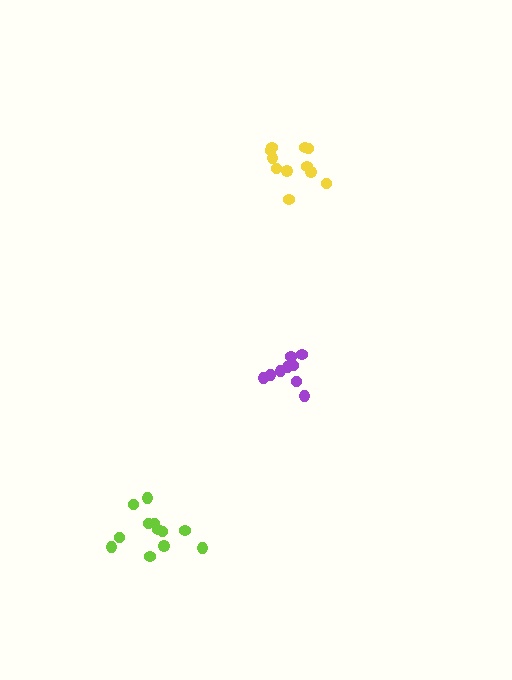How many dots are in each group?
Group 1: 11 dots, Group 2: 12 dots, Group 3: 9 dots (32 total).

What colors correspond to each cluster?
The clusters are colored: yellow, lime, purple.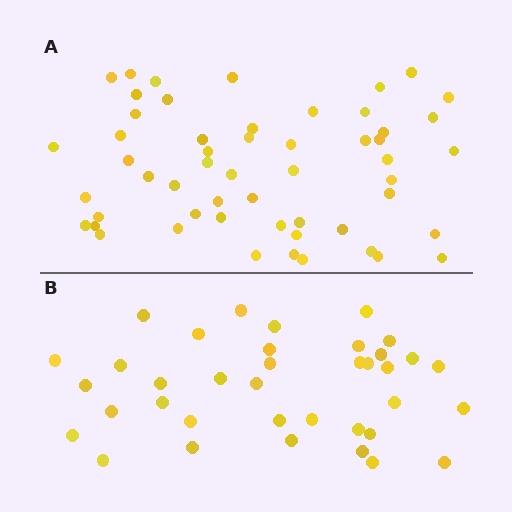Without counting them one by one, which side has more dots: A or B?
Region A (the top region) has more dots.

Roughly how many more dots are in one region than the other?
Region A has approximately 15 more dots than region B.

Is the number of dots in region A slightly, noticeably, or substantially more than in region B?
Region A has substantially more. The ratio is roughly 1.5 to 1.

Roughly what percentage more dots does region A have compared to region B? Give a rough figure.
About 45% more.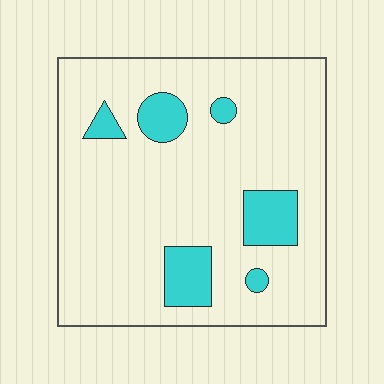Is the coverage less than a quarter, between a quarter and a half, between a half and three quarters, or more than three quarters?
Less than a quarter.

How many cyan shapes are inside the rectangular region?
6.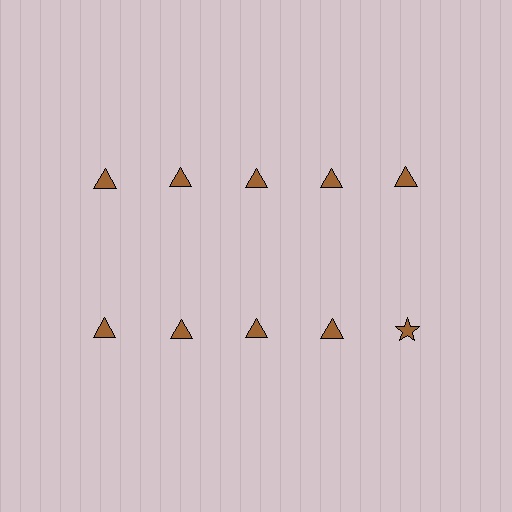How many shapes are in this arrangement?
There are 10 shapes arranged in a grid pattern.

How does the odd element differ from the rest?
It has a different shape: star instead of triangle.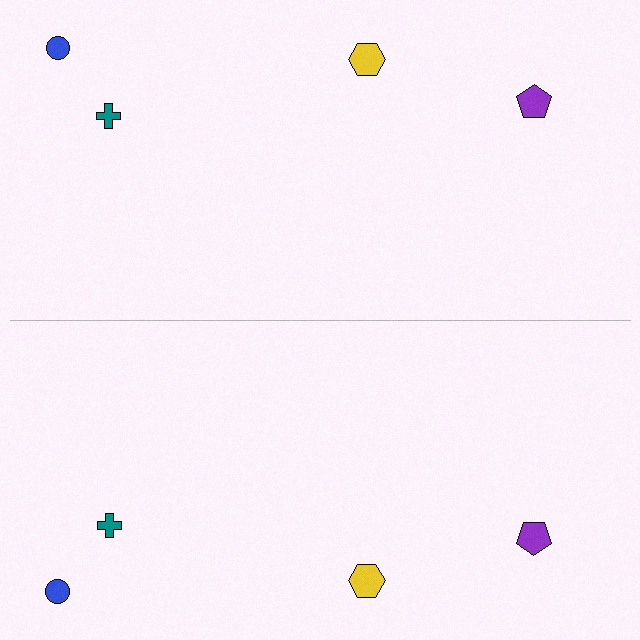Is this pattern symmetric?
Yes, this pattern has bilateral (reflection) symmetry.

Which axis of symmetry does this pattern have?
The pattern has a horizontal axis of symmetry running through the center of the image.